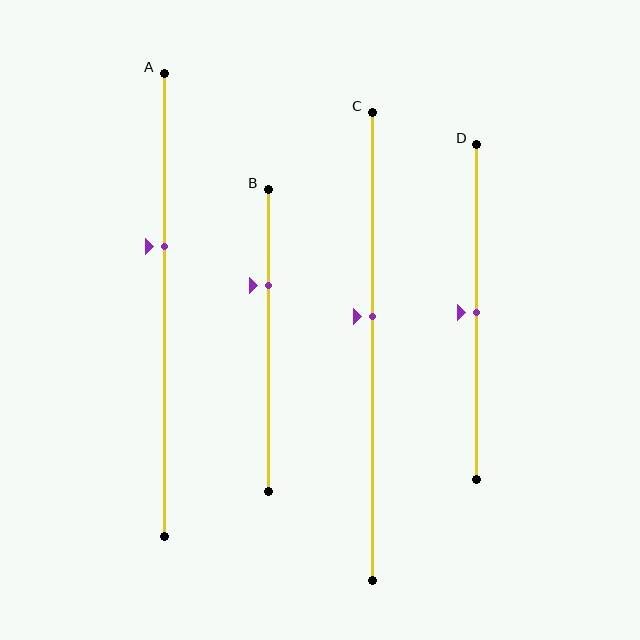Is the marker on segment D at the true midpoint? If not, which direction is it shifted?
Yes, the marker on segment D is at the true midpoint.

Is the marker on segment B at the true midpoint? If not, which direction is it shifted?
No, the marker on segment B is shifted upward by about 18% of the segment length.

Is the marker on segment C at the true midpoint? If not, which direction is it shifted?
No, the marker on segment C is shifted upward by about 6% of the segment length.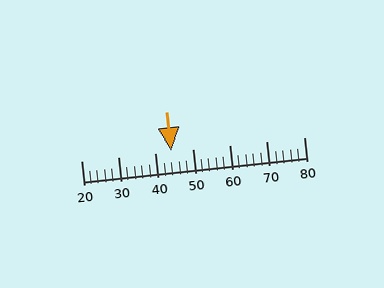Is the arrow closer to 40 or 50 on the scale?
The arrow is closer to 40.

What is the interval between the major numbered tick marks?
The major tick marks are spaced 10 units apart.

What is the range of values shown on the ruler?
The ruler shows values from 20 to 80.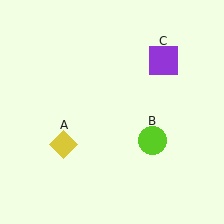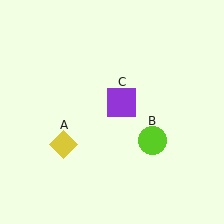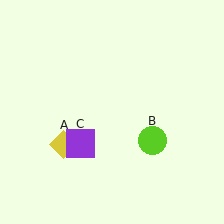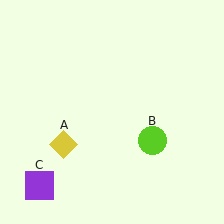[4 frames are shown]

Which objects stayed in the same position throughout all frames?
Yellow diamond (object A) and lime circle (object B) remained stationary.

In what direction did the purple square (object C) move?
The purple square (object C) moved down and to the left.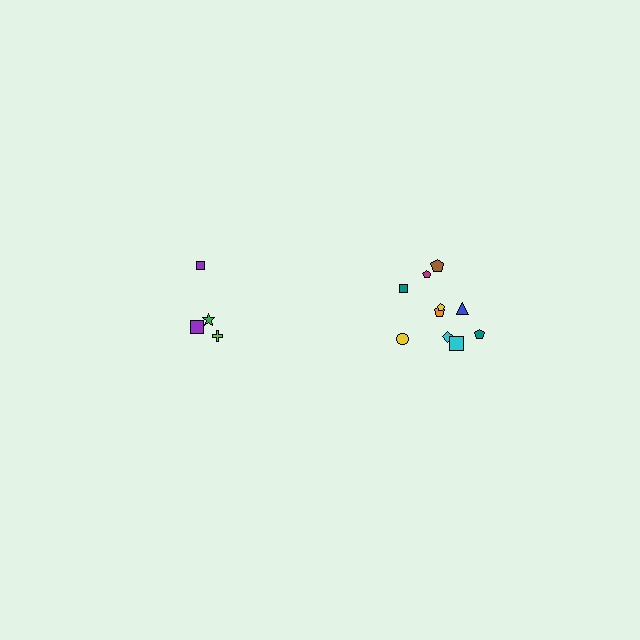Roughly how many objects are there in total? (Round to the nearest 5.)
Roughly 15 objects in total.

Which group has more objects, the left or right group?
The right group.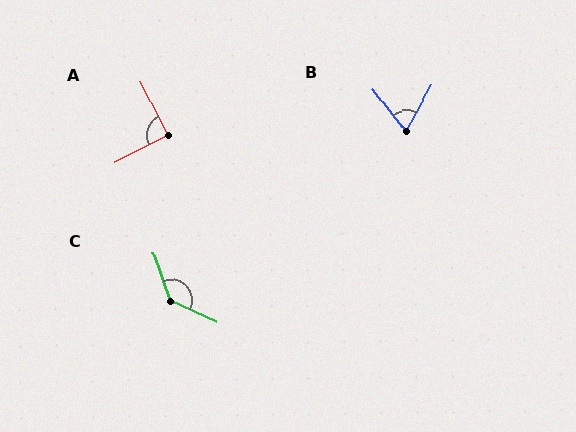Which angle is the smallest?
B, at approximately 67 degrees.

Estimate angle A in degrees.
Approximately 91 degrees.